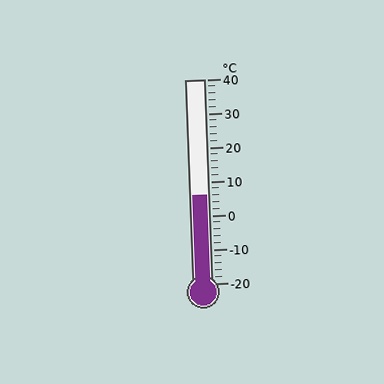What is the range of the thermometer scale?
The thermometer scale ranges from -20°C to 40°C.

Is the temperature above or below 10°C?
The temperature is below 10°C.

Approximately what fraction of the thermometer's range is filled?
The thermometer is filled to approximately 45% of its range.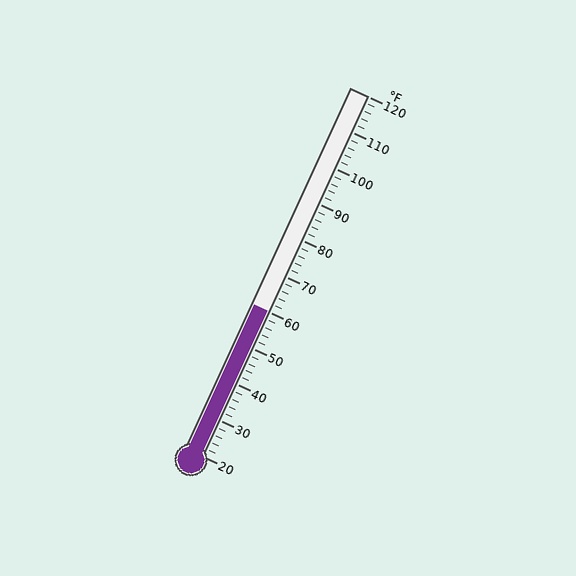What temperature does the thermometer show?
The thermometer shows approximately 60°F.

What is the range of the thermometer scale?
The thermometer scale ranges from 20°F to 120°F.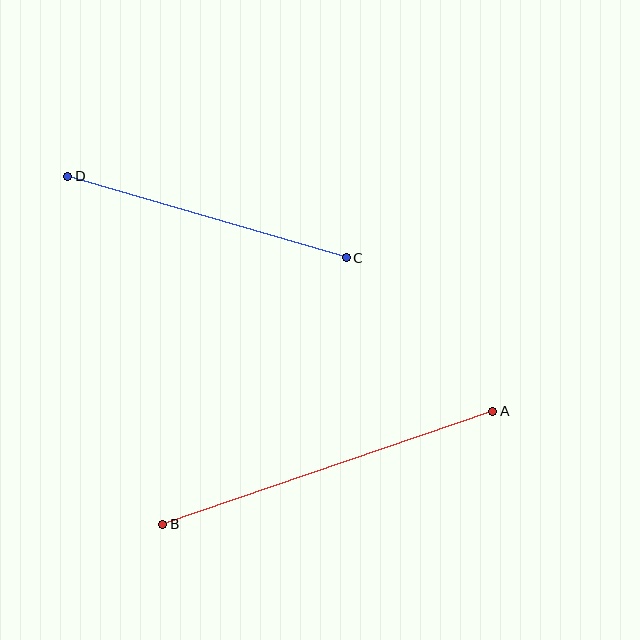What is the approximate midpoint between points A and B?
The midpoint is at approximately (328, 468) pixels.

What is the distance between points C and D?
The distance is approximately 290 pixels.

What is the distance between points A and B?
The distance is approximately 349 pixels.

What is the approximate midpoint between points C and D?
The midpoint is at approximately (207, 217) pixels.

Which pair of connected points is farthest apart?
Points A and B are farthest apart.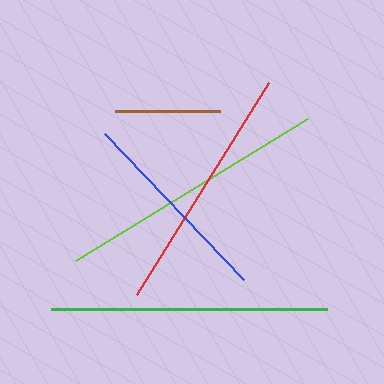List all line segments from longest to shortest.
From longest to shortest: green, lime, red, blue, brown.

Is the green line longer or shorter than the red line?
The green line is longer than the red line.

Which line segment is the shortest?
The brown line is the shortest at approximately 105 pixels.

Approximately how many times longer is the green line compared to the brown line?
The green line is approximately 2.6 times the length of the brown line.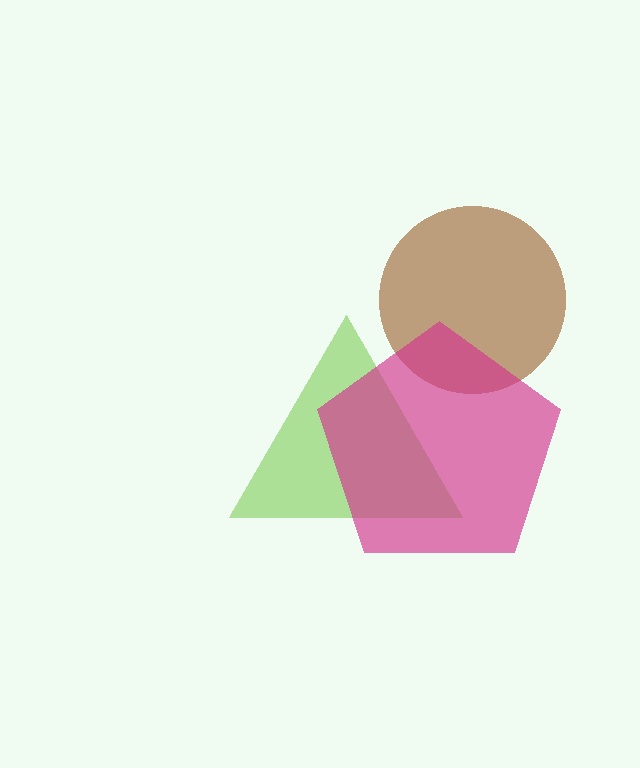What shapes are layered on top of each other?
The layered shapes are: a brown circle, a lime triangle, a magenta pentagon.